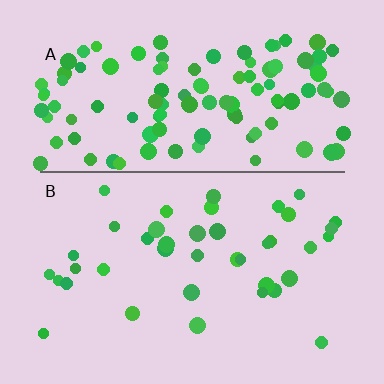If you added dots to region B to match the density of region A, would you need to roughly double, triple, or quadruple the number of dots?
Approximately triple.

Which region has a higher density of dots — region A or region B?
A (the top).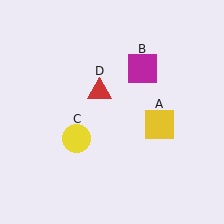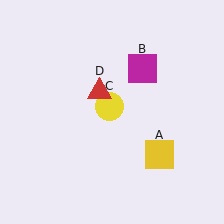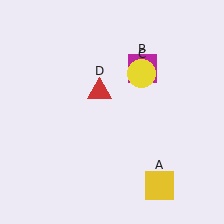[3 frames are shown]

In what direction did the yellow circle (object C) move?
The yellow circle (object C) moved up and to the right.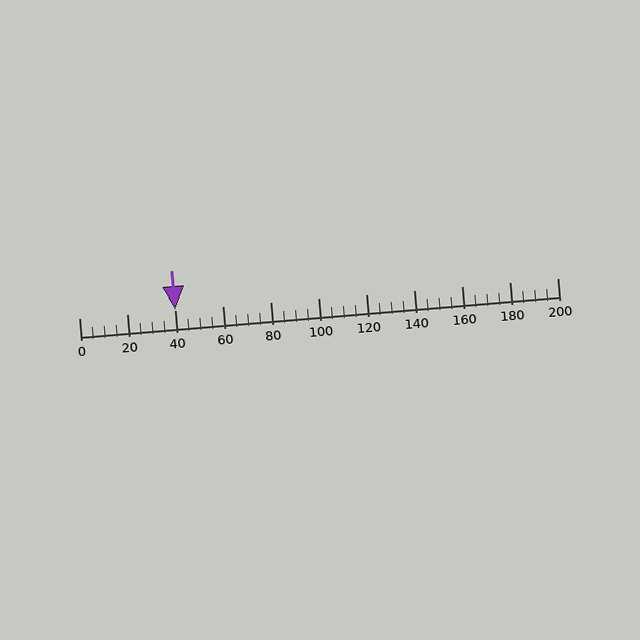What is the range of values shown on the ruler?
The ruler shows values from 0 to 200.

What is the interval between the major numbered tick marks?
The major tick marks are spaced 20 units apart.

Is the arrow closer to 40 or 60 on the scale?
The arrow is closer to 40.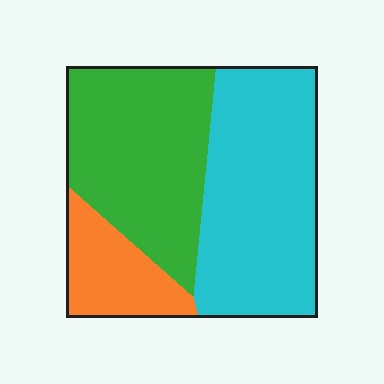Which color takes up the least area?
Orange, at roughly 15%.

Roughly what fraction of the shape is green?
Green covers 39% of the shape.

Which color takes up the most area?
Cyan, at roughly 45%.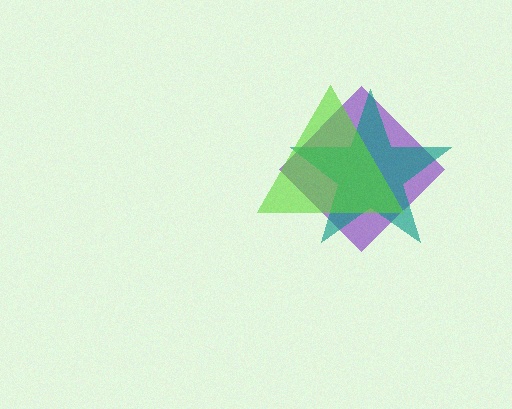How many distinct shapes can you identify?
There are 3 distinct shapes: a purple diamond, a teal star, a lime triangle.